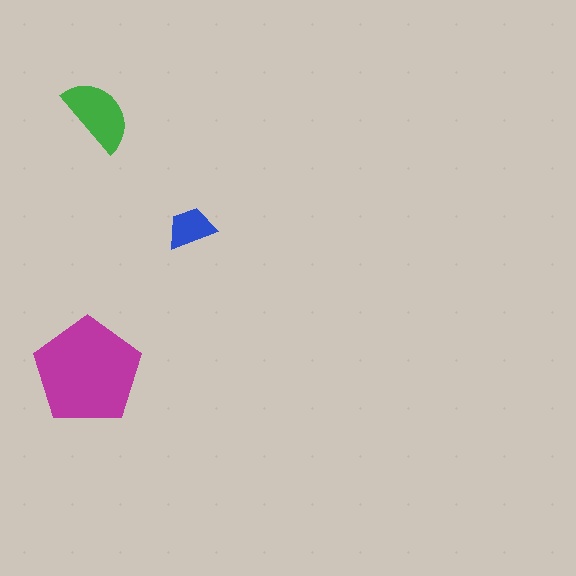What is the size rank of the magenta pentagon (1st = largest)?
1st.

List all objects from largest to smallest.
The magenta pentagon, the green semicircle, the blue trapezoid.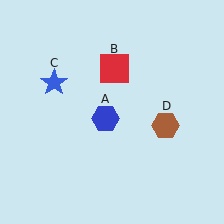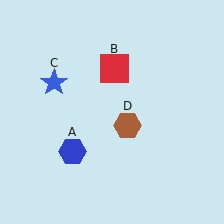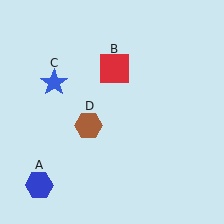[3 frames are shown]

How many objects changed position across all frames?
2 objects changed position: blue hexagon (object A), brown hexagon (object D).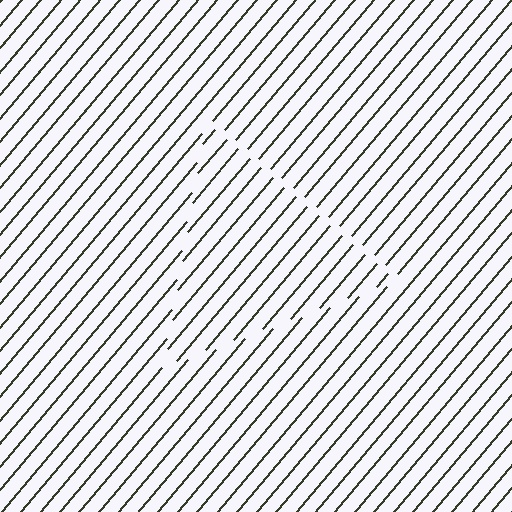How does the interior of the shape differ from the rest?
The interior of the shape contains the same grating, shifted by half a period — the contour is defined by the phase discontinuity where line-ends from the inner and outer gratings abut.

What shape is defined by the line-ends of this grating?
An illusory triangle. The interior of the shape contains the same grating, shifted by half a period — the contour is defined by the phase discontinuity where line-ends from the inner and outer gratings abut.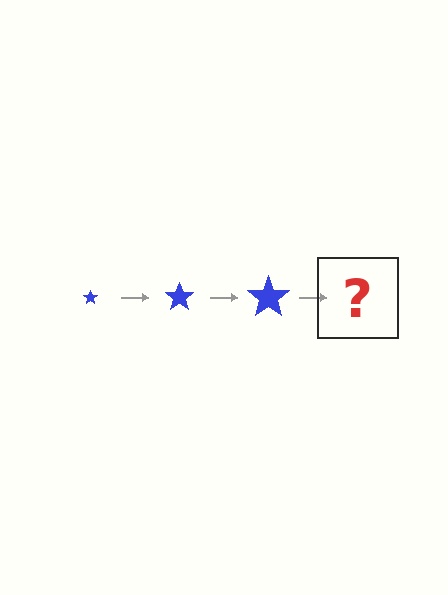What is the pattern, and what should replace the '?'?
The pattern is that the star gets progressively larger each step. The '?' should be a blue star, larger than the previous one.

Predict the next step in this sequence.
The next step is a blue star, larger than the previous one.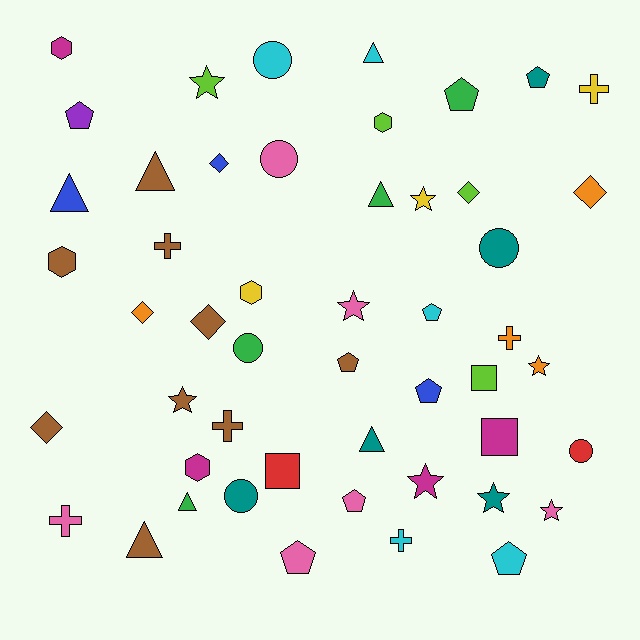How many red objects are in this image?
There are 2 red objects.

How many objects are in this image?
There are 50 objects.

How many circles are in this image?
There are 6 circles.